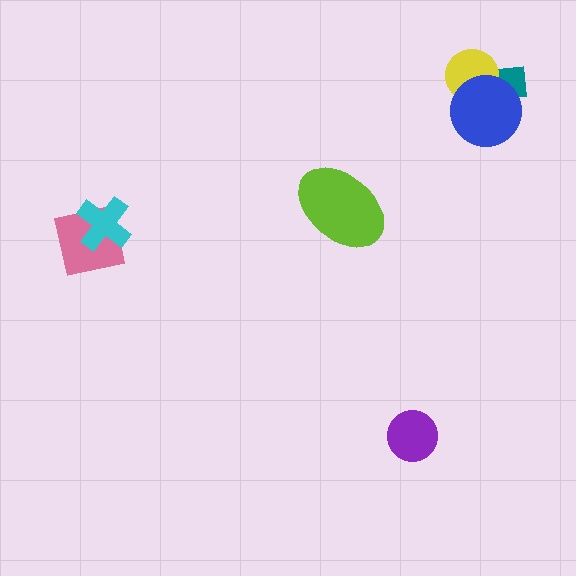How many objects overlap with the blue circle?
2 objects overlap with the blue circle.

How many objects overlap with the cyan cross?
1 object overlaps with the cyan cross.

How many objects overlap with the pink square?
1 object overlaps with the pink square.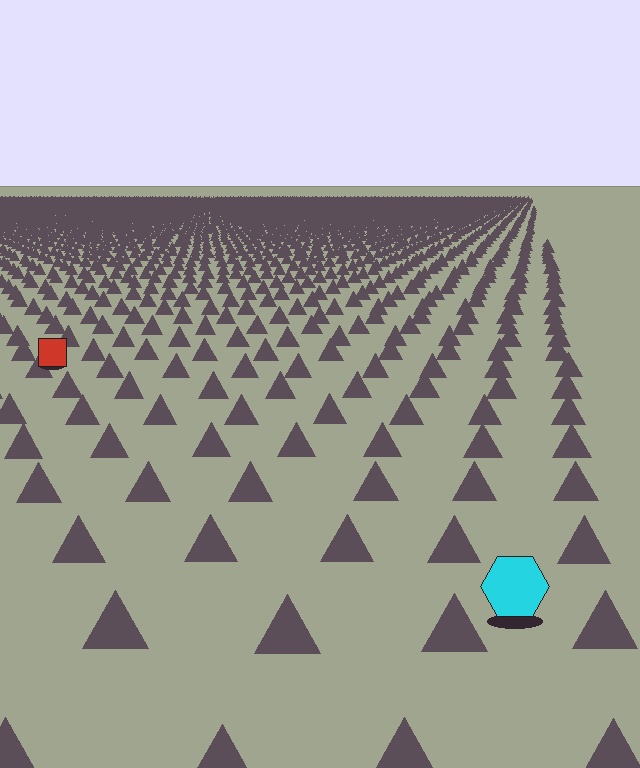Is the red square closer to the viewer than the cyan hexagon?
No. The cyan hexagon is closer — you can tell from the texture gradient: the ground texture is coarser near it.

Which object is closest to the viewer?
The cyan hexagon is closest. The texture marks near it are larger and more spread out.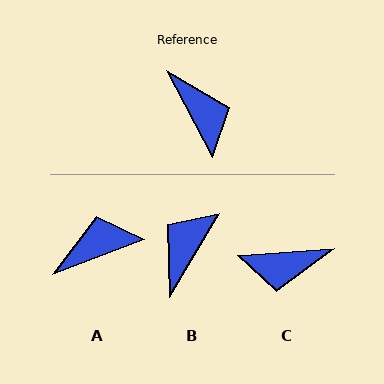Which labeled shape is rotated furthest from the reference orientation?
B, about 122 degrees away.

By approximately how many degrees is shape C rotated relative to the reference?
Approximately 114 degrees clockwise.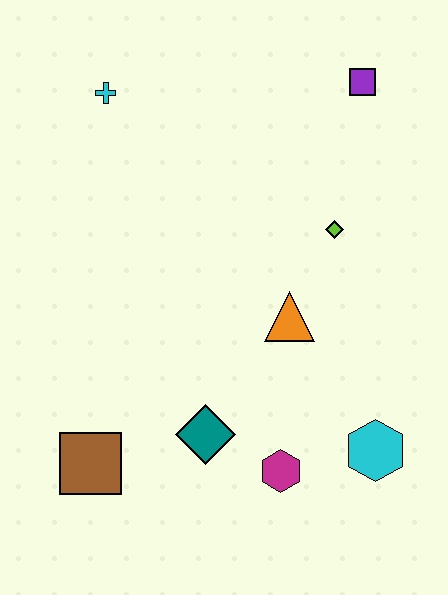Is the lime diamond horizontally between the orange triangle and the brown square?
No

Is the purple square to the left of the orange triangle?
No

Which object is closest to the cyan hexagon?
The magenta hexagon is closest to the cyan hexagon.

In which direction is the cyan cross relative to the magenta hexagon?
The cyan cross is above the magenta hexagon.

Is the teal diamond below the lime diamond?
Yes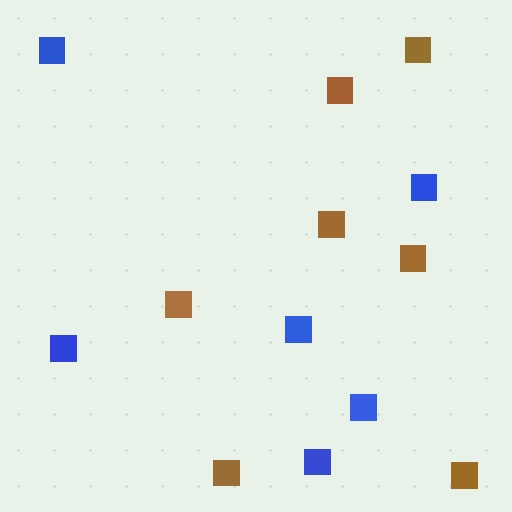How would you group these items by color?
There are 2 groups: one group of blue squares (6) and one group of brown squares (7).